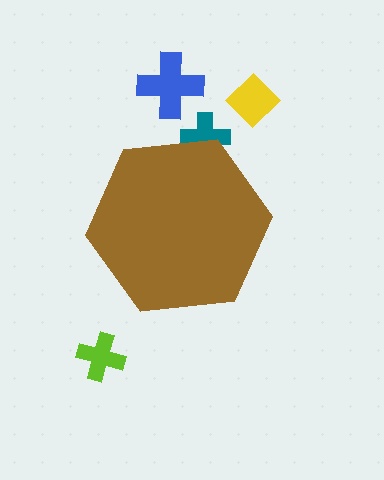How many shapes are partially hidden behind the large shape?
1 shape is partially hidden.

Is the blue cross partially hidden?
No, the blue cross is fully visible.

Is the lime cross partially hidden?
No, the lime cross is fully visible.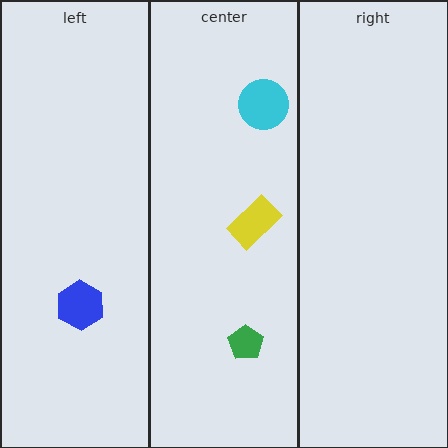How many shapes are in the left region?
1.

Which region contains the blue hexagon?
The left region.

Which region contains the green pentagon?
The center region.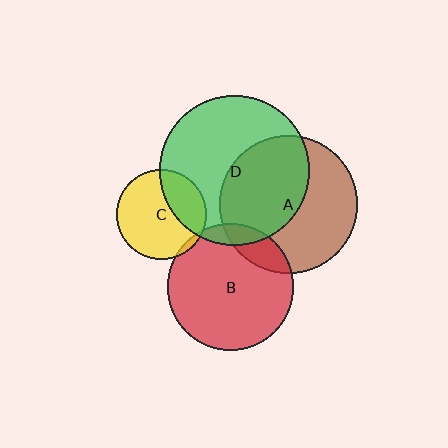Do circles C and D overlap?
Yes.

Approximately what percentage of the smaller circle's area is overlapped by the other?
Approximately 30%.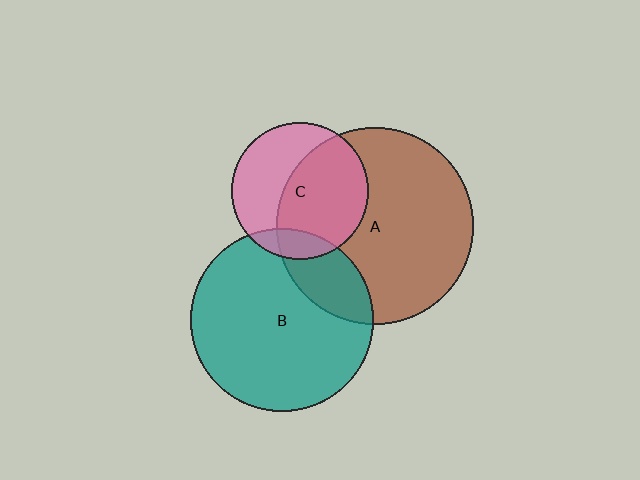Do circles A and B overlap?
Yes.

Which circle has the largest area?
Circle A (brown).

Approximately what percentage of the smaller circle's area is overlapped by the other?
Approximately 20%.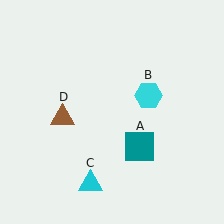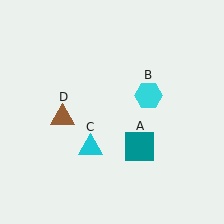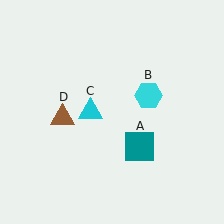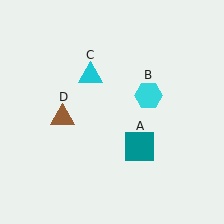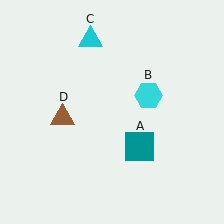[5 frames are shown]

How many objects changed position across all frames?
1 object changed position: cyan triangle (object C).